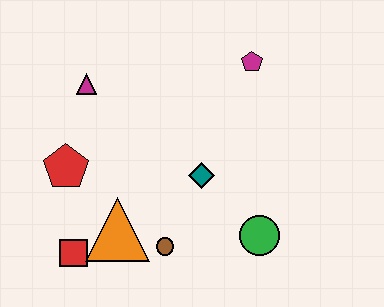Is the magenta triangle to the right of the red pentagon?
Yes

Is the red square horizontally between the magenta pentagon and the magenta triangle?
No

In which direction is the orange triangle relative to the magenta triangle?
The orange triangle is below the magenta triangle.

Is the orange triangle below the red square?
No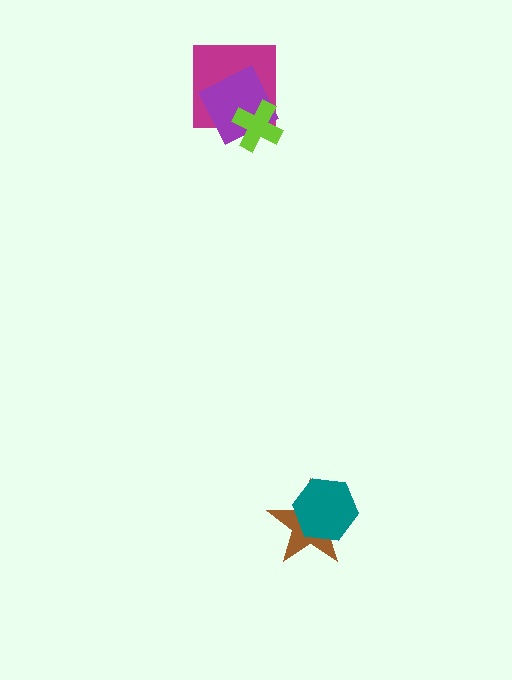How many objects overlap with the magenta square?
2 objects overlap with the magenta square.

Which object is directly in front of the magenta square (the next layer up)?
The purple diamond is directly in front of the magenta square.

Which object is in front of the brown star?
The teal hexagon is in front of the brown star.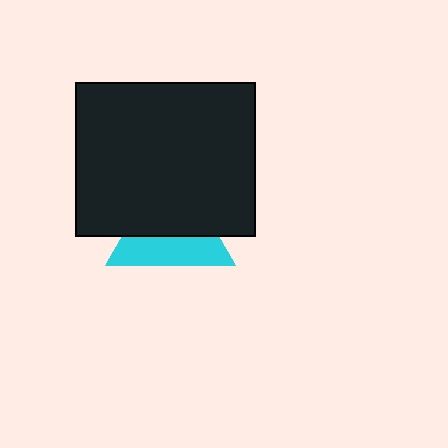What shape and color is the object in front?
The object in front is a black rectangle.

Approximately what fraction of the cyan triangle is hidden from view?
Roughly 57% of the cyan triangle is hidden behind the black rectangle.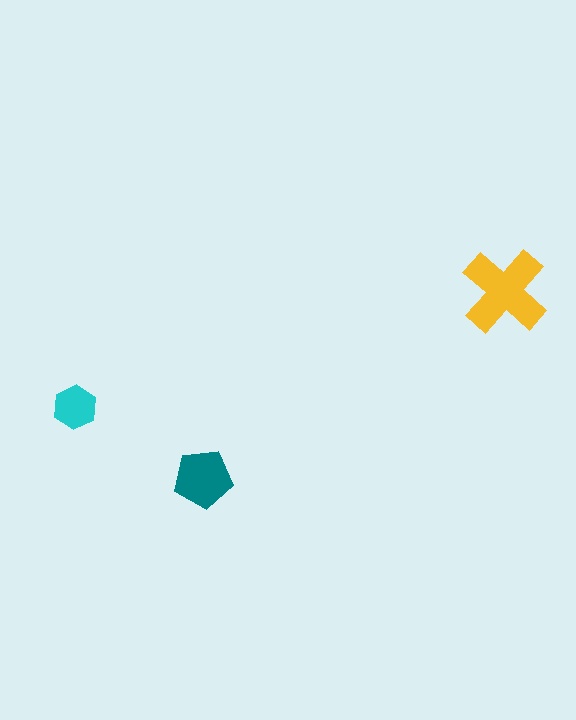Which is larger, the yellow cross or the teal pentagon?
The yellow cross.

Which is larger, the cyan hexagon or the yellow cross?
The yellow cross.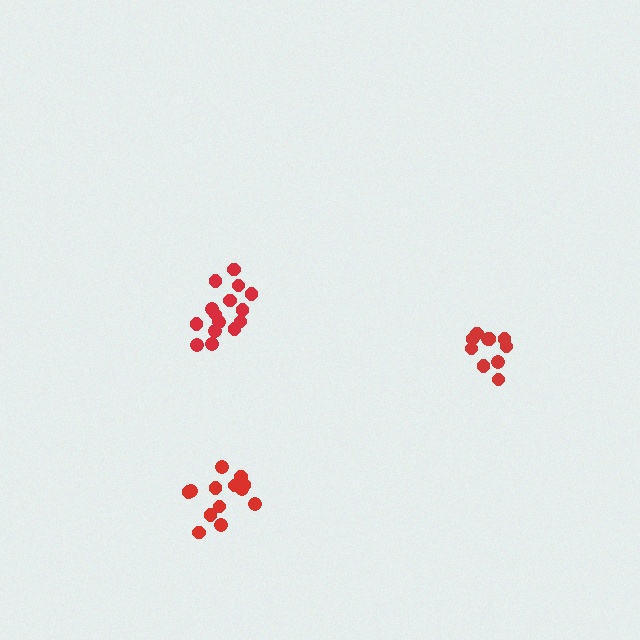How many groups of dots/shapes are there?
There are 3 groups.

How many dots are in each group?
Group 1: 10 dots, Group 2: 13 dots, Group 3: 15 dots (38 total).